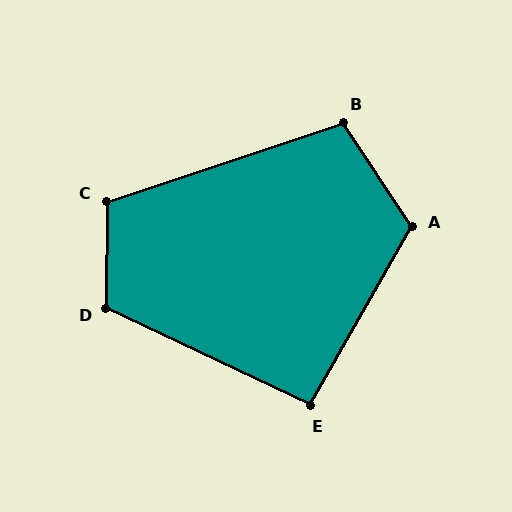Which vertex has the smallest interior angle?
E, at approximately 94 degrees.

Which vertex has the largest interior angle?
A, at approximately 117 degrees.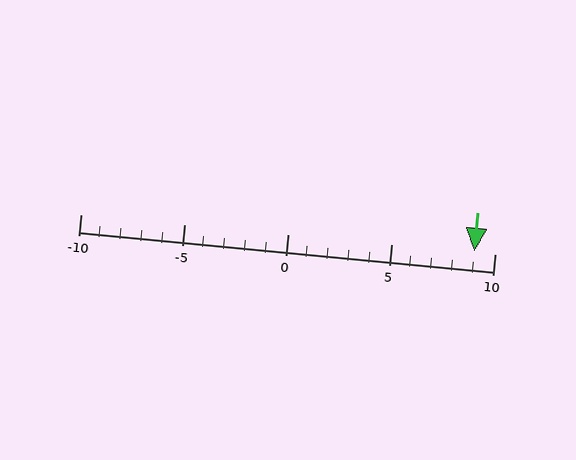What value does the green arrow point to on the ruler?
The green arrow points to approximately 9.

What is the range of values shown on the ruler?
The ruler shows values from -10 to 10.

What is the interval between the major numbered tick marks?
The major tick marks are spaced 5 units apart.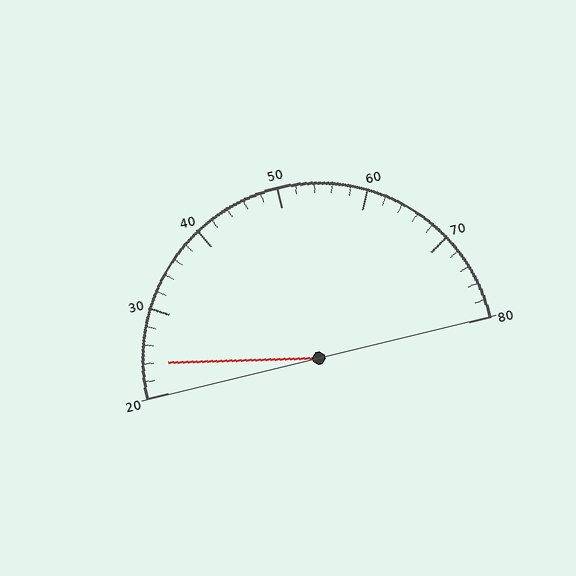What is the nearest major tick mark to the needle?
The nearest major tick mark is 20.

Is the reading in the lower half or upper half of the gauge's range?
The reading is in the lower half of the range (20 to 80).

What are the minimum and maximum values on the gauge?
The gauge ranges from 20 to 80.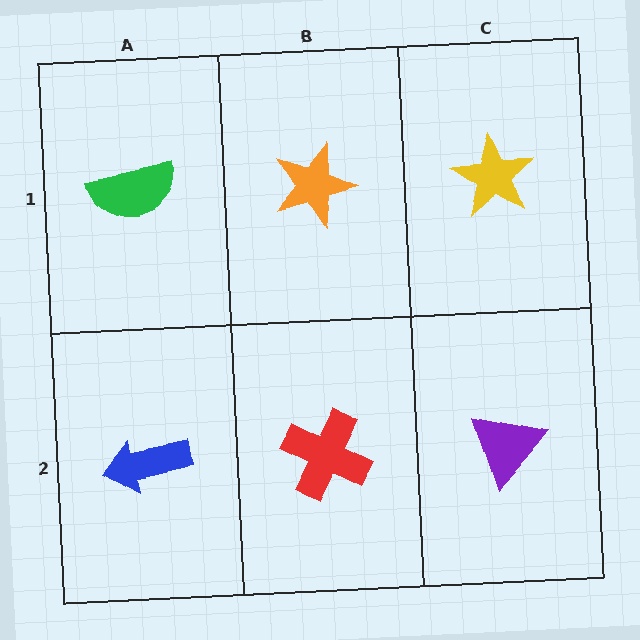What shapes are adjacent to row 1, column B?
A red cross (row 2, column B), a green semicircle (row 1, column A), a yellow star (row 1, column C).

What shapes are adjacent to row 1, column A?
A blue arrow (row 2, column A), an orange star (row 1, column B).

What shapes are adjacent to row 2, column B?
An orange star (row 1, column B), a blue arrow (row 2, column A), a purple triangle (row 2, column C).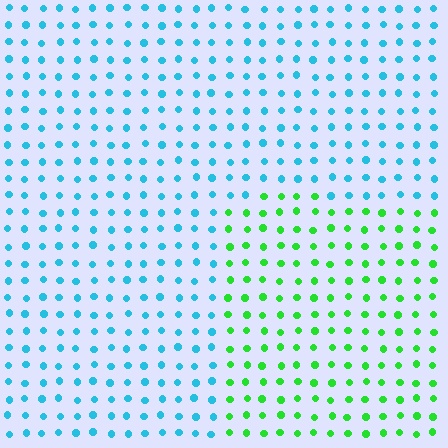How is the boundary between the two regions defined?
The boundary is defined purely by a slight shift in hue (about 67 degrees). Spacing, size, and orientation are identical on both sides.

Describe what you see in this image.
The image is filled with small cyan elements in a uniform arrangement. A rectangle-shaped region is visible where the elements are tinted to a slightly different hue, forming a subtle color boundary.